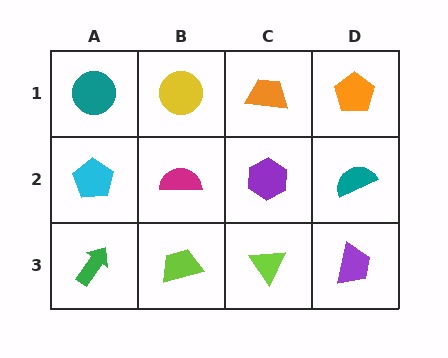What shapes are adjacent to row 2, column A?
A teal circle (row 1, column A), a green arrow (row 3, column A), a magenta semicircle (row 2, column B).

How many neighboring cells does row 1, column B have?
3.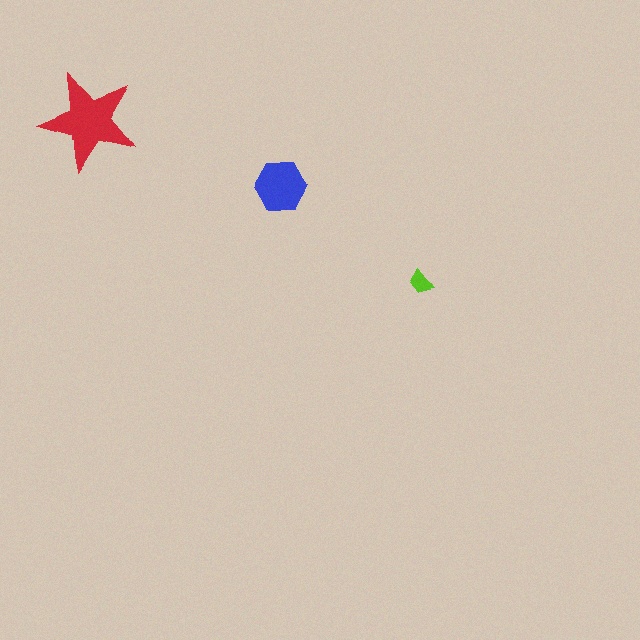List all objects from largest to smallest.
The red star, the blue hexagon, the lime trapezoid.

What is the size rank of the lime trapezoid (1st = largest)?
3rd.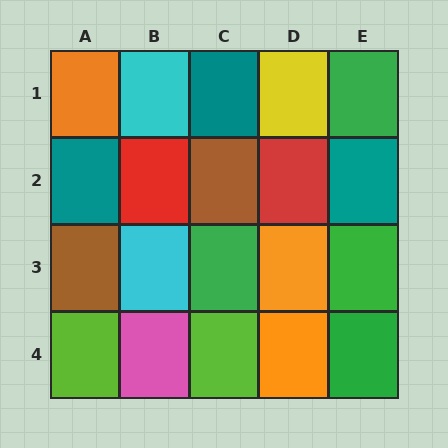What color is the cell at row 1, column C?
Teal.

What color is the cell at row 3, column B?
Cyan.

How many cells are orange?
3 cells are orange.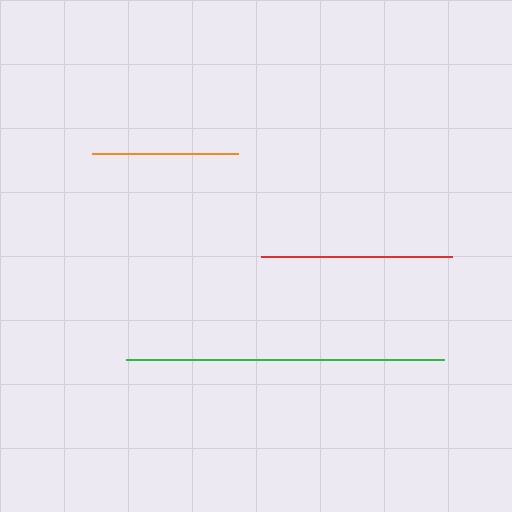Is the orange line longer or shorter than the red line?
The red line is longer than the orange line.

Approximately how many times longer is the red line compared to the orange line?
The red line is approximately 1.3 times the length of the orange line.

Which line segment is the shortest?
The orange line is the shortest at approximately 146 pixels.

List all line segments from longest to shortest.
From longest to shortest: green, red, orange.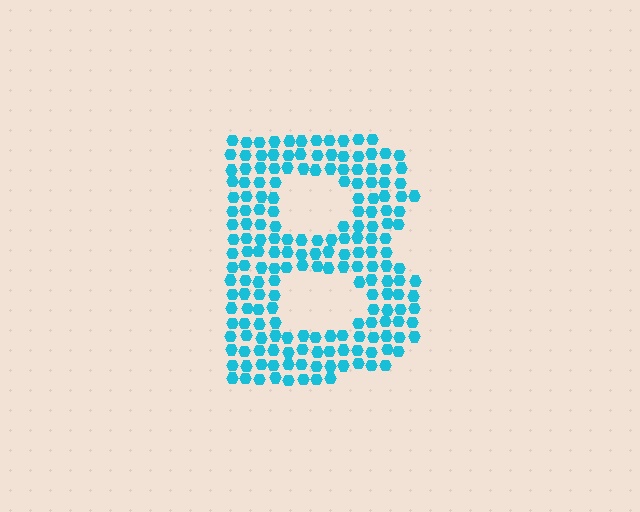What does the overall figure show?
The overall figure shows the letter B.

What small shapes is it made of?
It is made of small hexagons.